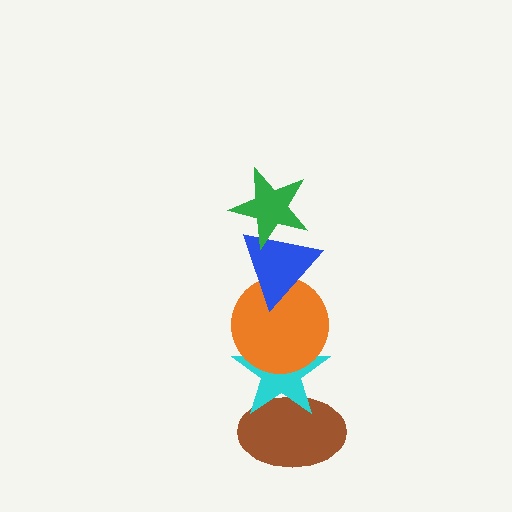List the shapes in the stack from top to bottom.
From top to bottom: the green star, the blue triangle, the orange circle, the cyan star, the brown ellipse.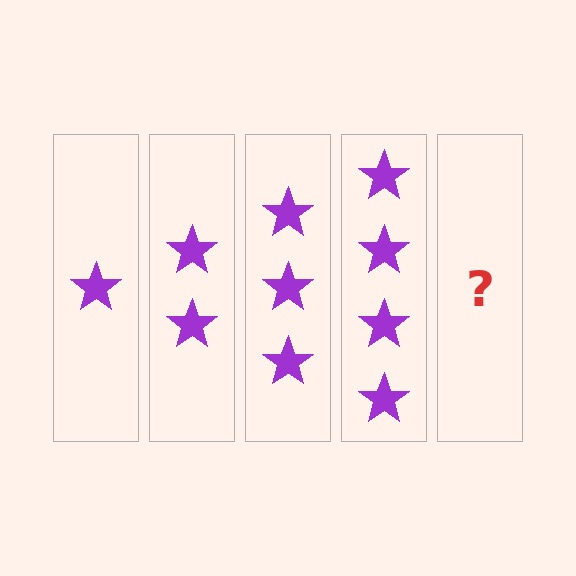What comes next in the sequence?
The next element should be 5 stars.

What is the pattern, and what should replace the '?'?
The pattern is that each step adds one more star. The '?' should be 5 stars.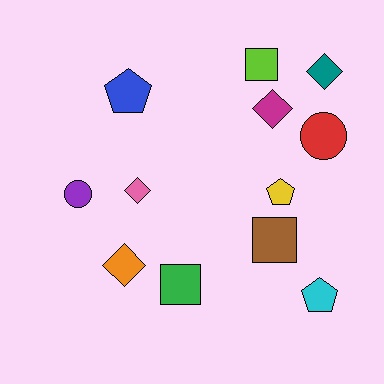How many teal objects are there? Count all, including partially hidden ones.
There is 1 teal object.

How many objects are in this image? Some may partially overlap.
There are 12 objects.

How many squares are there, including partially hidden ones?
There are 3 squares.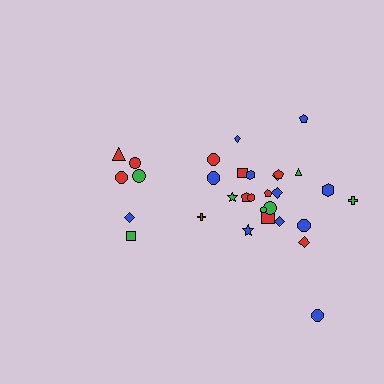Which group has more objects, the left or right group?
The right group.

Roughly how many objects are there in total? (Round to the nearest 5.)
Roughly 30 objects in total.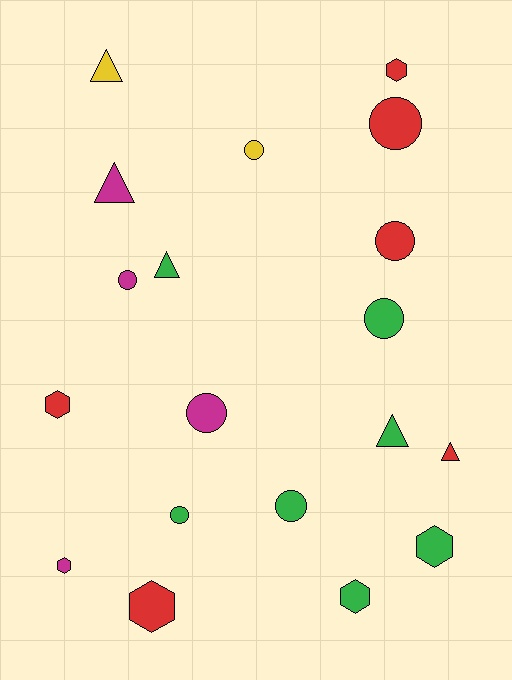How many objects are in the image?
There are 19 objects.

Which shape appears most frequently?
Circle, with 8 objects.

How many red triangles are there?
There is 1 red triangle.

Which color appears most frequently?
Green, with 7 objects.